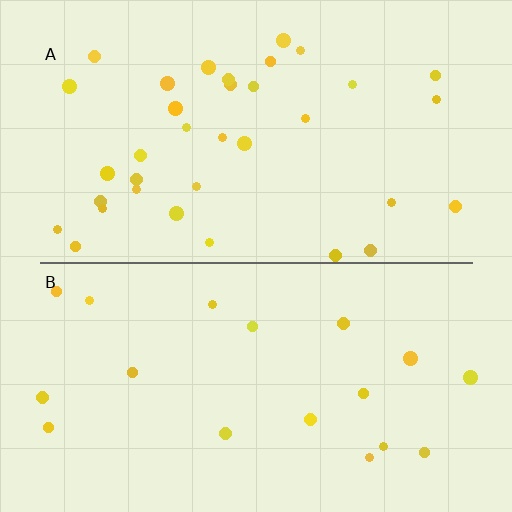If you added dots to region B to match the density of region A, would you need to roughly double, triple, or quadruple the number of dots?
Approximately double.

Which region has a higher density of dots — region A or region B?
A (the top).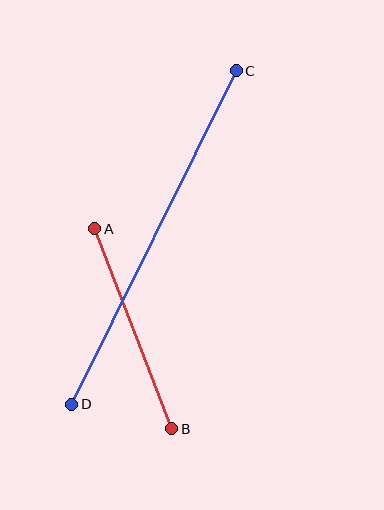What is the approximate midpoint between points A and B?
The midpoint is at approximately (133, 329) pixels.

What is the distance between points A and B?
The distance is approximately 214 pixels.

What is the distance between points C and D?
The distance is approximately 372 pixels.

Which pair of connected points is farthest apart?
Points C and D are farthest apart.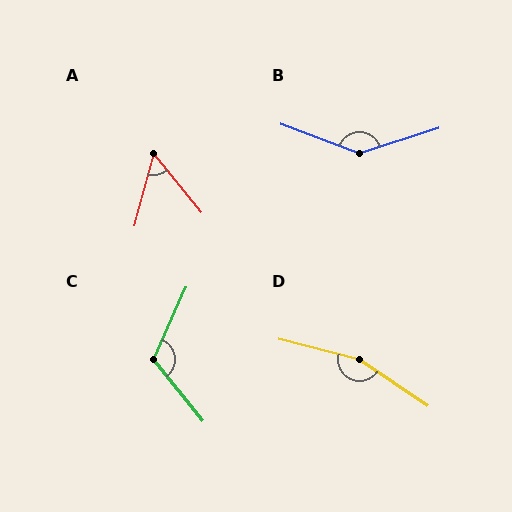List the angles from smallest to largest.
A (54°), C (117°), B (142°), D (160°).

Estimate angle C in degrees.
Approximately 117 degrees.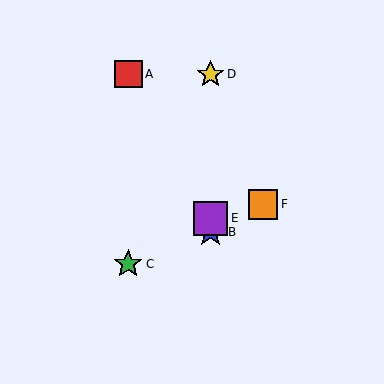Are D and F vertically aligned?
No, D is at x≈211 and F is at x≈263.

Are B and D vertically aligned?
Yes, both are at x≈211.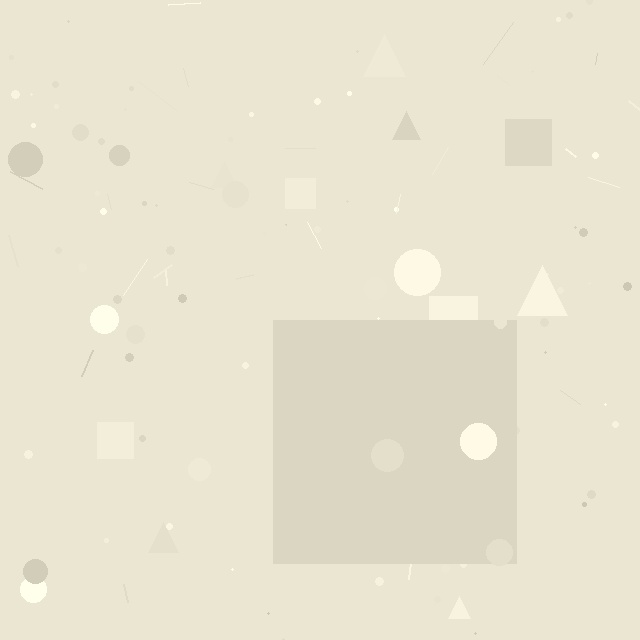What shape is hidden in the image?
A square is hidden in the image.